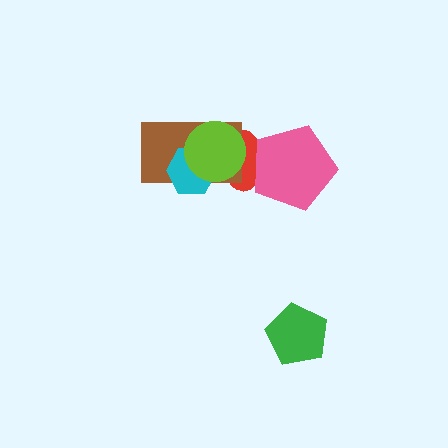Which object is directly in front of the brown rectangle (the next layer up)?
The cyan hexagon is directly in front of the brown rectangle.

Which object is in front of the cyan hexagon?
The lime circle is in front of the cyan hexagon.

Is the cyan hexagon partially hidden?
Yes, it is partially covered by another shape.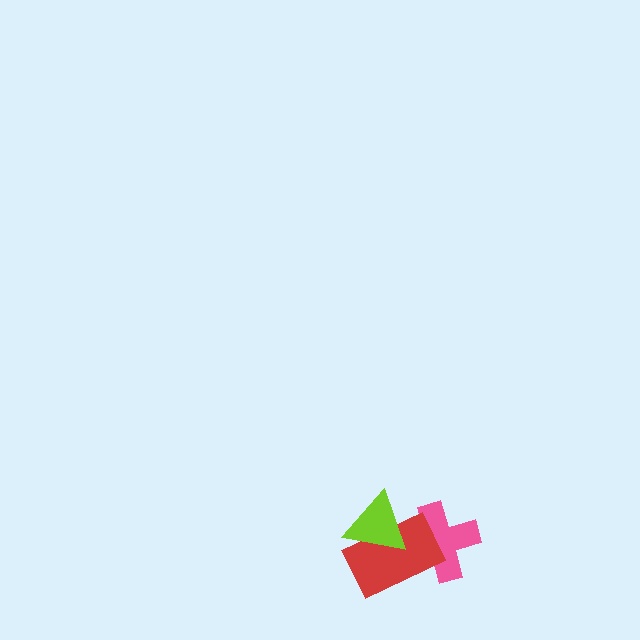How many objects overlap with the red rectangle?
2 objects overlap with the red rectangle.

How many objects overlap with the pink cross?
2 objects overlap with the pink cross.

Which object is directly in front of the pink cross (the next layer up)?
The red rectangle is directly in front of the pink cross.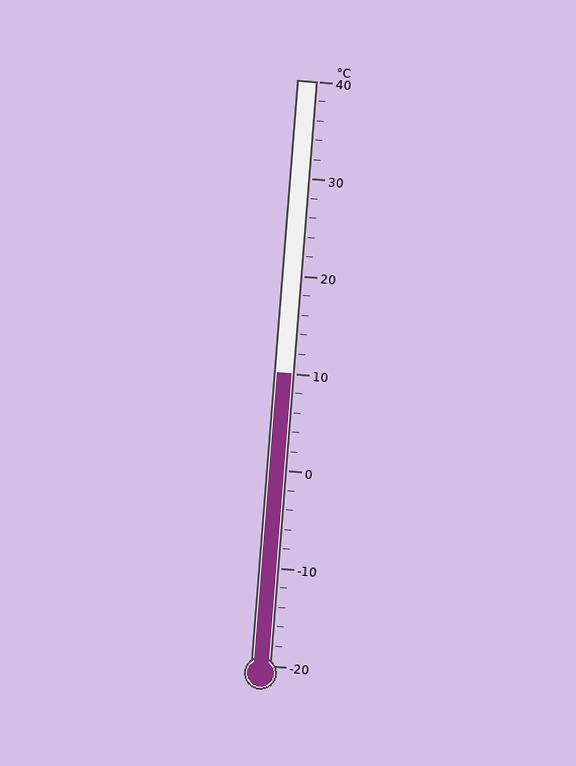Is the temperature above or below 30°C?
The temperature is below 30°C.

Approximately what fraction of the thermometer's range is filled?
The thermometer is filled to approximately 50% of its range.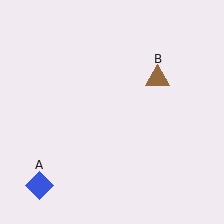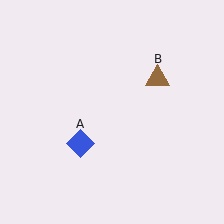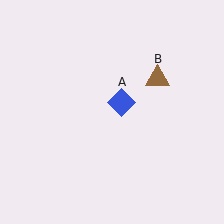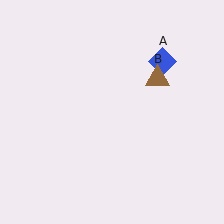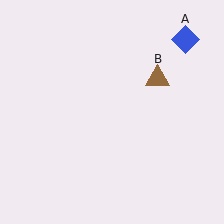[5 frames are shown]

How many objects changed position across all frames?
1 object changed position: blue diamond (object A).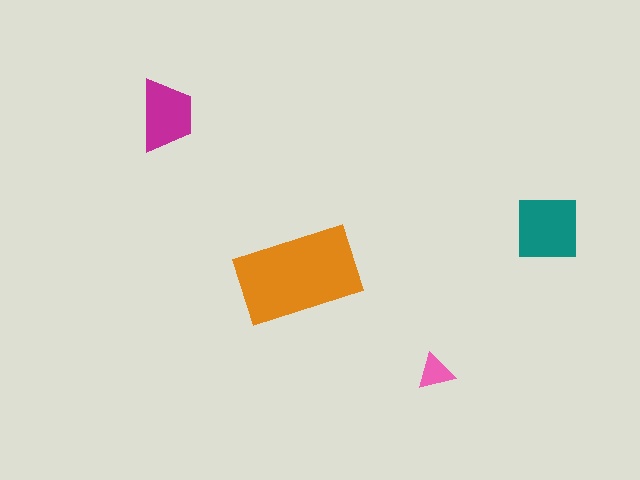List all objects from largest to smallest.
The orange rectangle, the teal square, the magenta trapezoid, the pink triangle.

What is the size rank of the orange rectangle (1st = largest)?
1st.